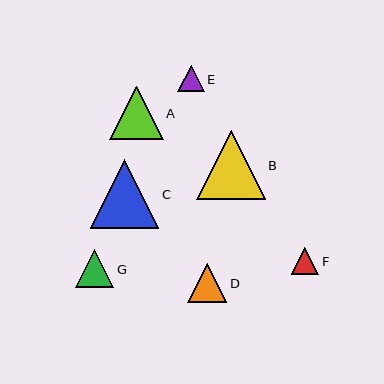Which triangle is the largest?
Triangle C is the largest with a size of approximately 69 pixels.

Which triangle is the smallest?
Triangle E is the smallest with a size of approximately 27 pixels.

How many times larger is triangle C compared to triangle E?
Triangle C is approximately 2.6 times the size of triangle E.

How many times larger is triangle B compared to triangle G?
Triangle B is approximately 1.8 times the size of triangle G.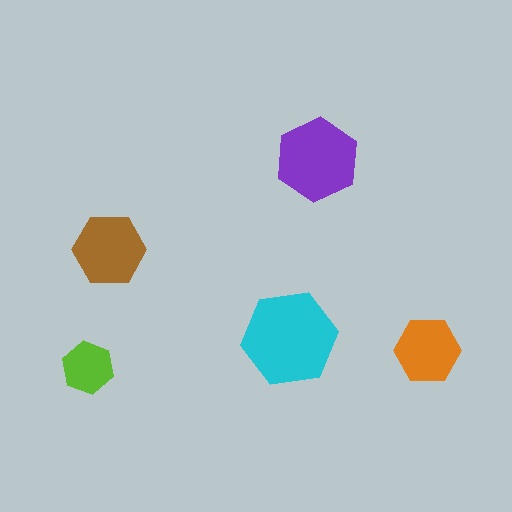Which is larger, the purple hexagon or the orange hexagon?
The purple one.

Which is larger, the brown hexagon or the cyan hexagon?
The cyan one.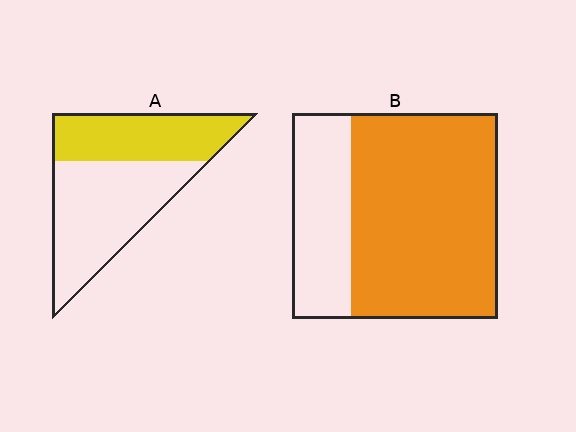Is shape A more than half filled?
No.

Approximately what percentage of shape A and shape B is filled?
A is approximately 40% and B is approximately 70%.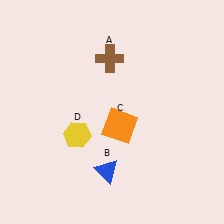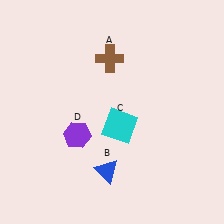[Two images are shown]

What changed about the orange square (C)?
In Image 1, C is orange. In Image 2, it changed to cyan.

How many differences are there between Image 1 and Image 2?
There are 2 differences between the two images.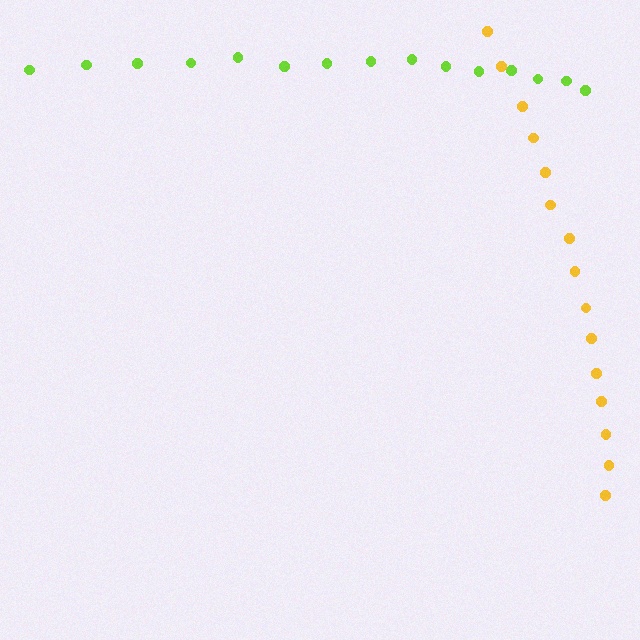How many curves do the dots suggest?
There are 2 distinct paths.